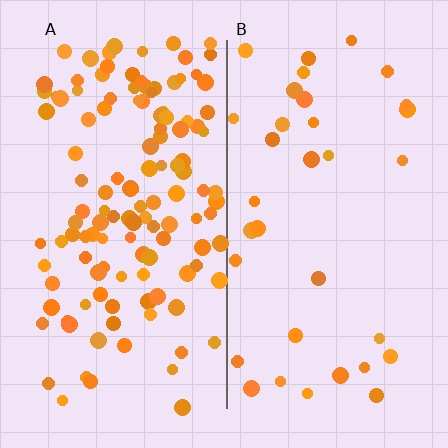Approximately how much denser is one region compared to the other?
Approximately 3.7× — region A over region B.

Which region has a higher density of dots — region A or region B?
A (the left).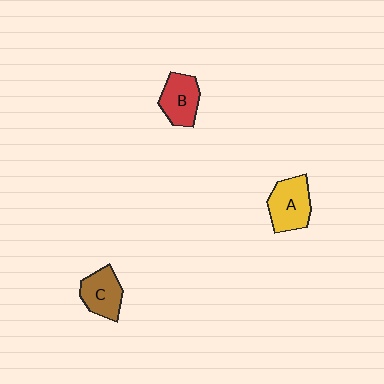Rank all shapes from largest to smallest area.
From largest to smallest: A (yellow), B (red), C (brown).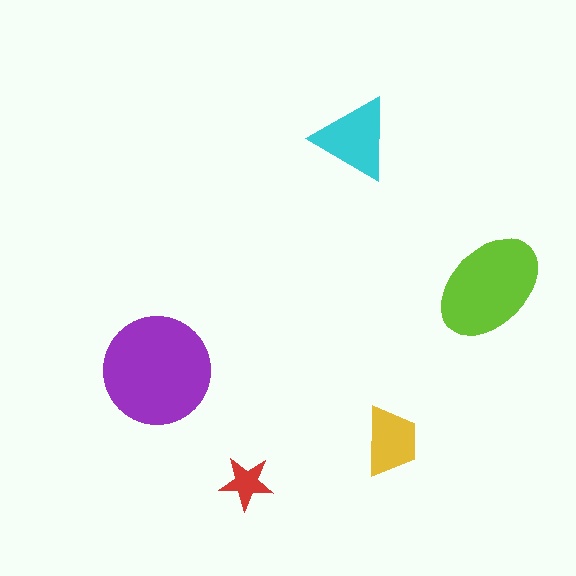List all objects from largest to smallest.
The purple circle, the lime ellipse, the cyan triangle, the yellow trapezoid, the red star.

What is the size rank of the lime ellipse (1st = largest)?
2nd.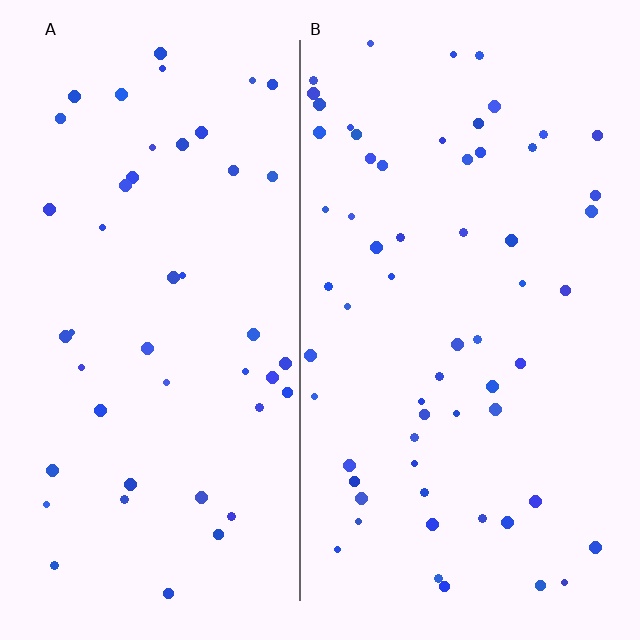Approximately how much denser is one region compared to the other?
Approximately 1.3× — region B over region A.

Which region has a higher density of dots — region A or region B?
B (the right).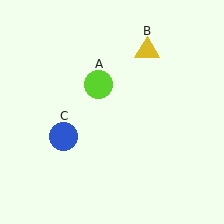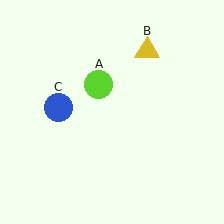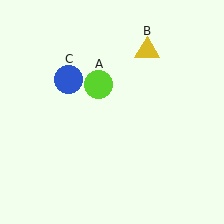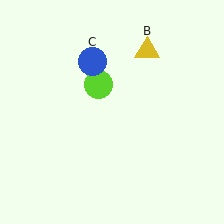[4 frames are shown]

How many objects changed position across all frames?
1 object changed position: blue circle (object C).